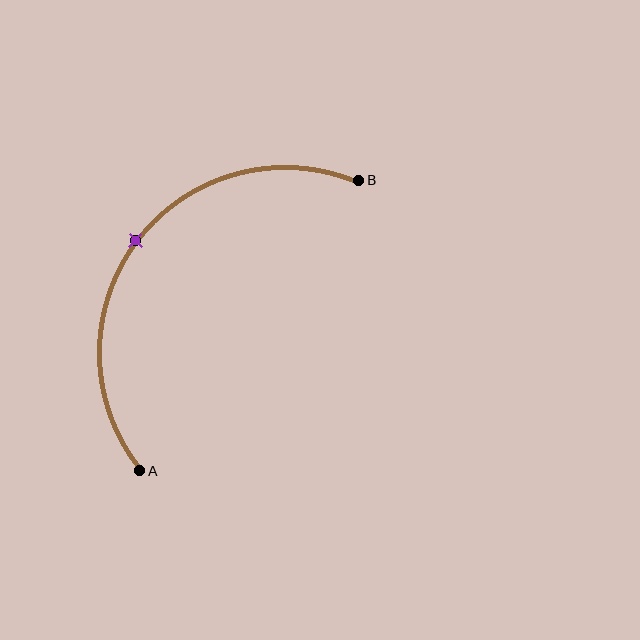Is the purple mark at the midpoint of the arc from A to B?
Yes. The purple mark lies on the arc at equal arc-length from both A and B — it is the arc midpoint.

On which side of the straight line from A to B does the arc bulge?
The arc bulges above and to the left of the straight line connecting A and B.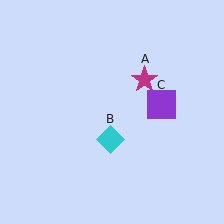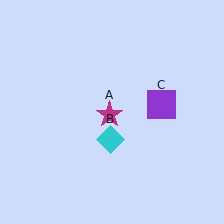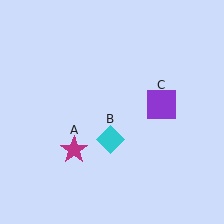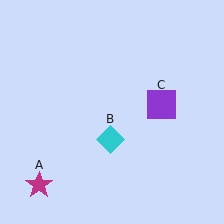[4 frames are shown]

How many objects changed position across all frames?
1 object changed position: magenta star (object A).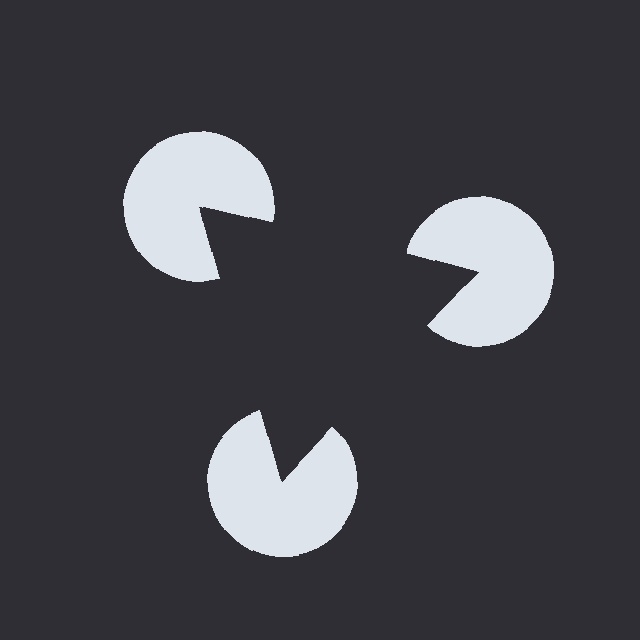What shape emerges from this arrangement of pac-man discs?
An illusory triangle — its edges are inferred from the aligned wedge cuts in the pac-man discs, not physically drawn.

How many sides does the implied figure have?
3 sides.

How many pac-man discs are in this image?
There are 3 — one at each vertex of the illusory triangle.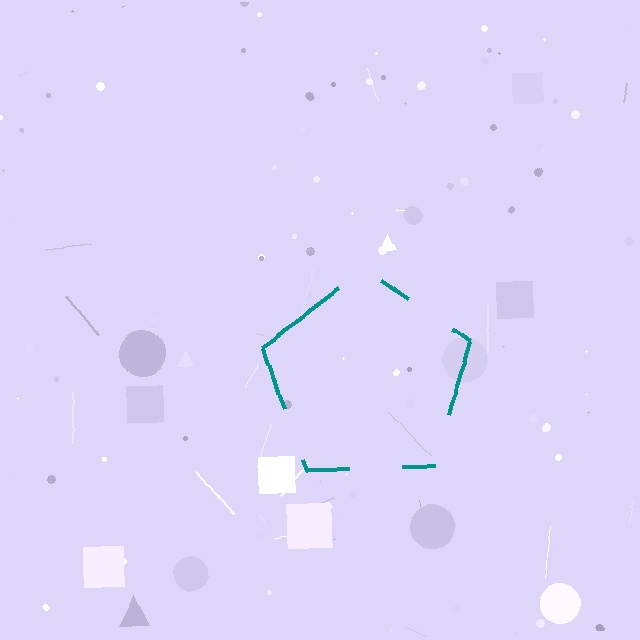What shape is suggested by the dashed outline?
The dashed outline suggests a pentagon.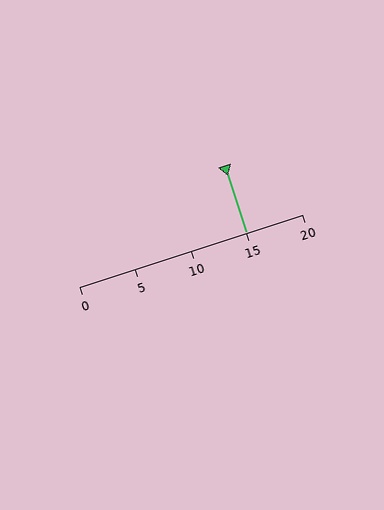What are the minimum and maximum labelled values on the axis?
The axis runs from 0 to 20.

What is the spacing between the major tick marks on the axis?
The major ticks are spaced 5 apart.